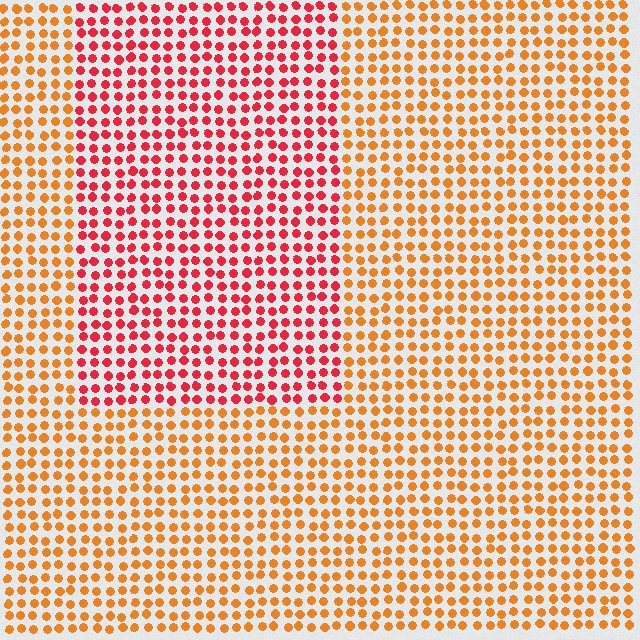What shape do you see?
I see a rectangle.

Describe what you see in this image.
The image is filled with small orange elements in a uniform arrangement. A rectangle-shaped region is visible where the elements are tinted to a slightly different hue, forming a subtle color boundary.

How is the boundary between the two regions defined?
The boundary is defined purely by a slight shift in hue (about 38 degrees). Spacing, size, and orientation are identical on both sides.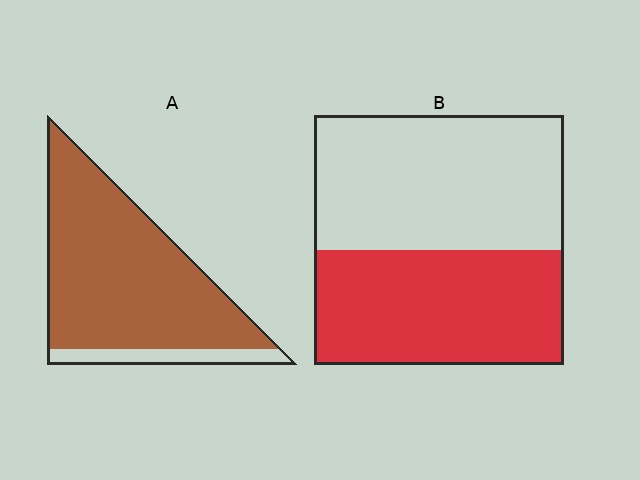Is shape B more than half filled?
Roughly half.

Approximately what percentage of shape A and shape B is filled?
A is approximately 90% and B is approximately 45%.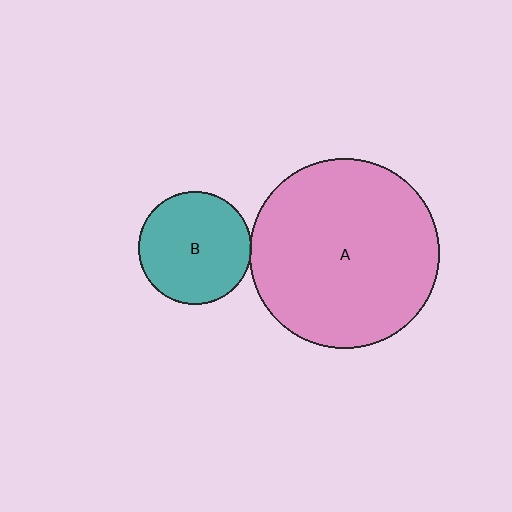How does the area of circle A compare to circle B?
Approximately 2.8 times.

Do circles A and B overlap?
Yes.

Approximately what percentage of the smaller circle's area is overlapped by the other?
Approximately 5%.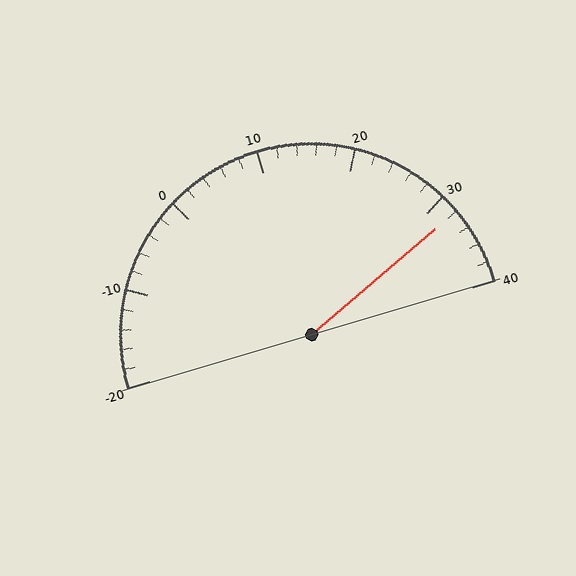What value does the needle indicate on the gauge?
The needle indicates approximately 32.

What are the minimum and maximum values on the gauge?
The gauge ranges from -20 to 40.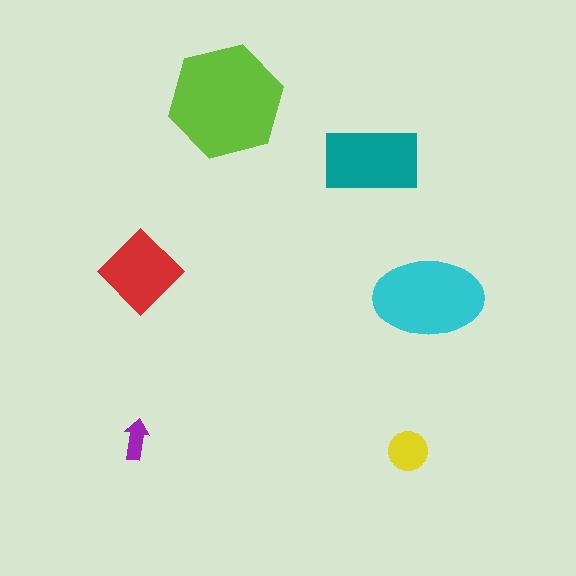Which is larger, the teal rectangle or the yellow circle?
The teal rectangle.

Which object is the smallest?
The purple arrow.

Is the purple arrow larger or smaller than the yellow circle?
Smaller.